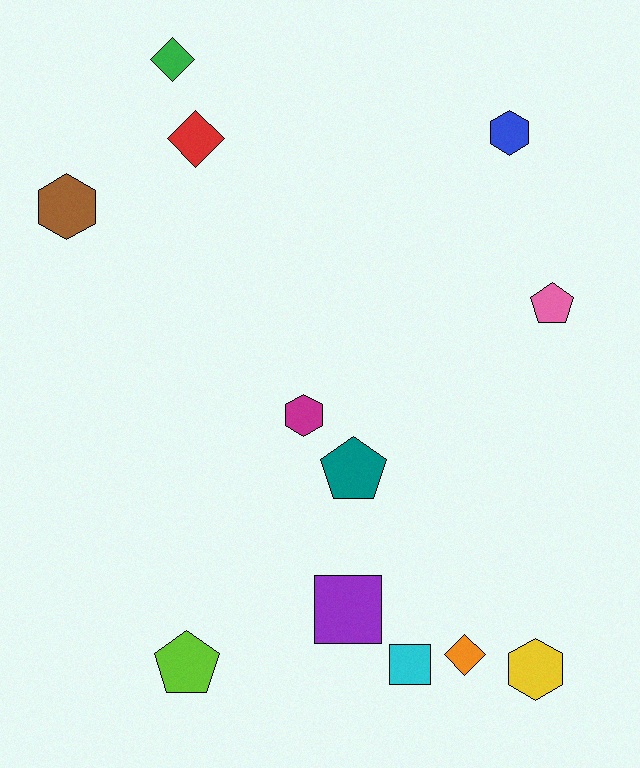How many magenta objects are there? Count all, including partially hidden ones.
There is 1 magenta object.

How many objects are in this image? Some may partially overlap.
There are 12 objects.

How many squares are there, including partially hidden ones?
There are 2 squares.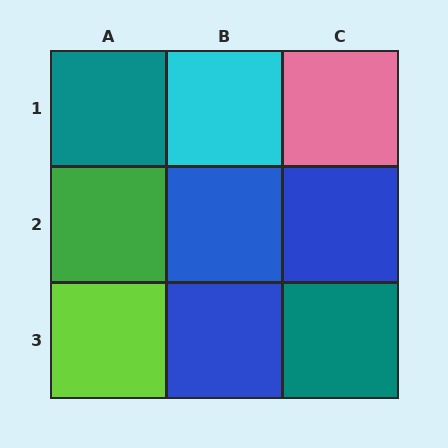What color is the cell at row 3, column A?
Lime.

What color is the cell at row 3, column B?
Blue.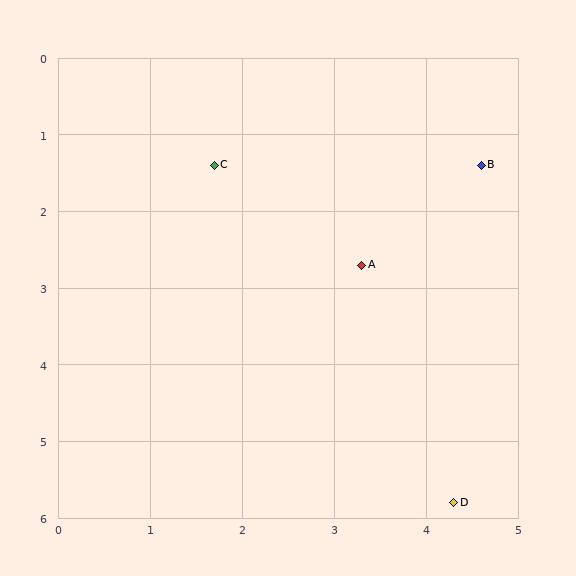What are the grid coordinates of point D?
Point D is at approximately (4.3, 5.8).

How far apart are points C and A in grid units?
Points C and A are about 2.1 grid units apart.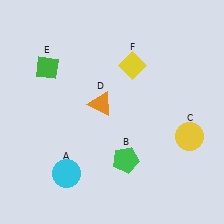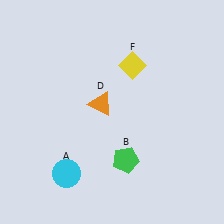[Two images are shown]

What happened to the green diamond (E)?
The green diamond (E) was removed in Image 2. It was in the top-left area of Image 1.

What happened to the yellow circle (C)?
The yellow circle (C) was removed in Image 2. It was in the bottom-right area of Image 1.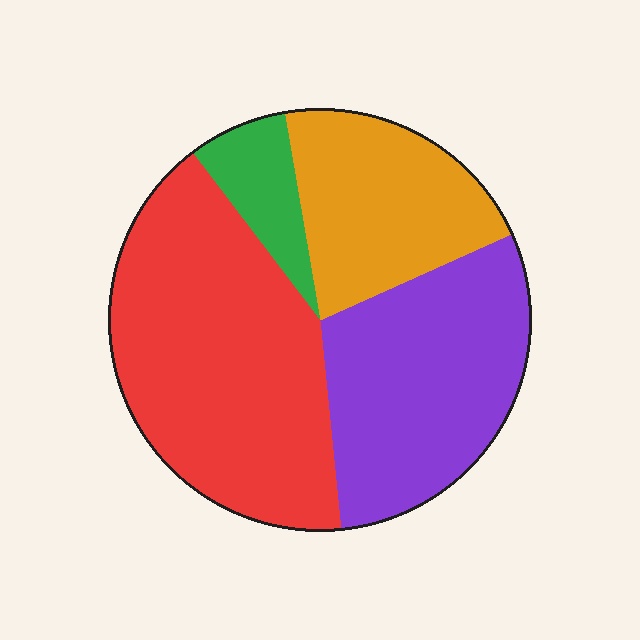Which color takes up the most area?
Red, at roughly 40%.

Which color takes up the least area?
Green, at roughly 10%.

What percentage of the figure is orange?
Orange takes up less than a quarter of the figure.